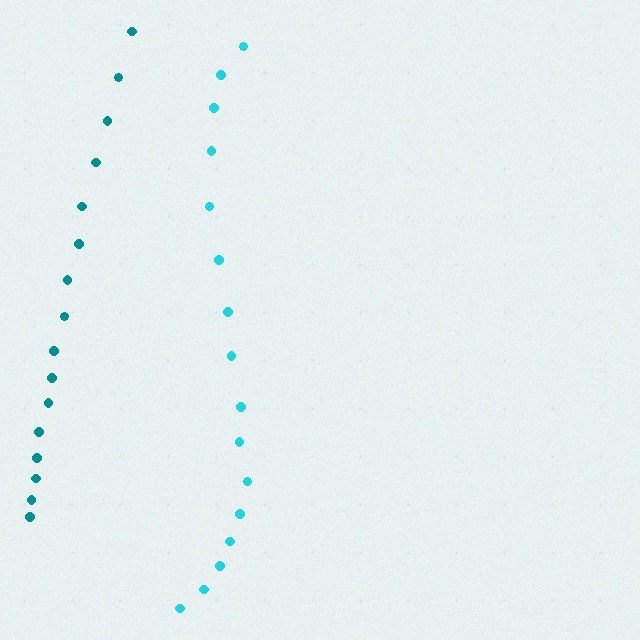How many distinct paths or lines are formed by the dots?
There are 2 distinct paths.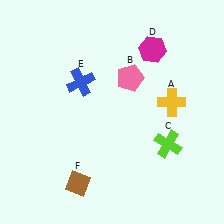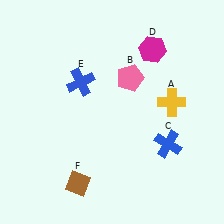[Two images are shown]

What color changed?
The cross (C) changed from lime in Image 1 to blue in Image 2.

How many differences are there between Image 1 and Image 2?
There is 1 difference between the two images.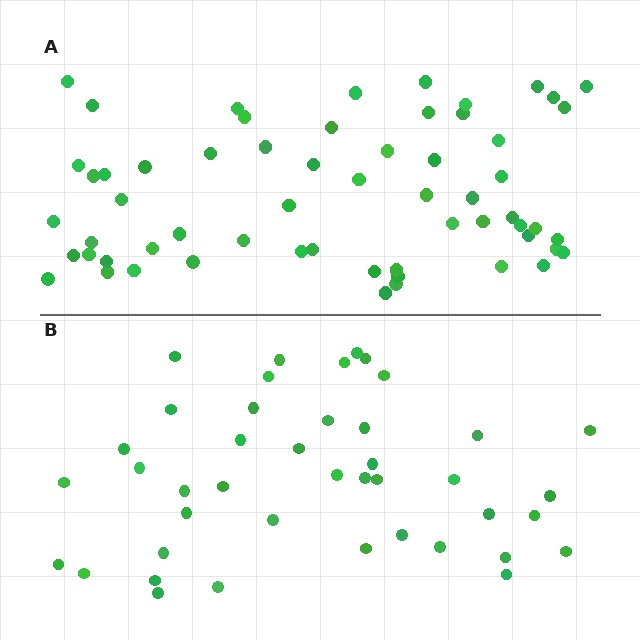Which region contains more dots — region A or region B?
Region A (the top region) has more dots.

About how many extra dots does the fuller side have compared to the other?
Region A has approximately 20 more dots than region B.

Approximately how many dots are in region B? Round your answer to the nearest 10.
About 40 dots. (The exact count is 42, which rounds to 40.)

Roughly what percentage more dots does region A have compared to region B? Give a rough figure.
About 45% more.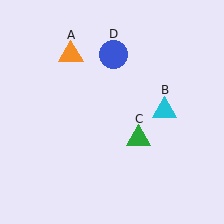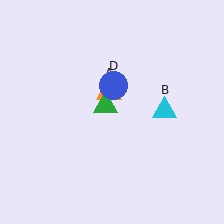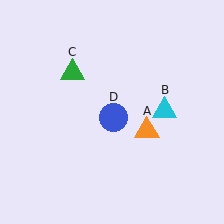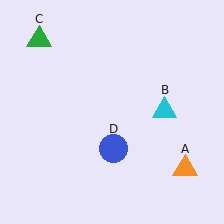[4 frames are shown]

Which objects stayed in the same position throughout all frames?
Cyan triangle (object B) remained stationary.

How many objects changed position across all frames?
3 objects changed position: orange triangle (object A), green triangle (object C), blue circle (object D).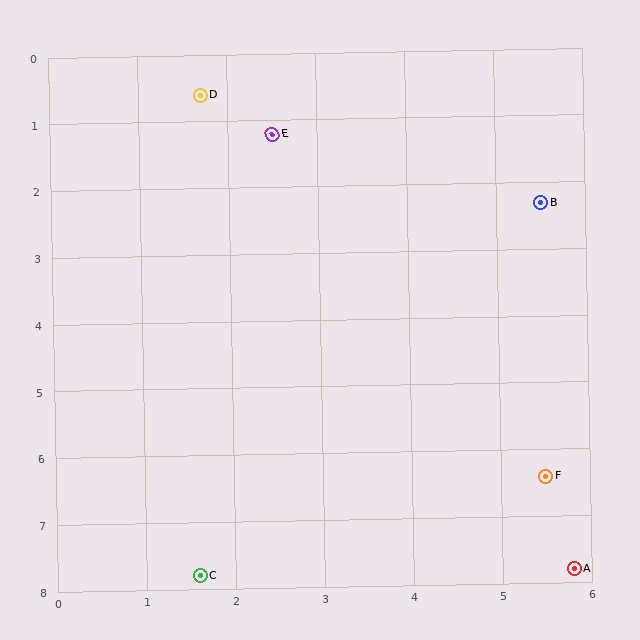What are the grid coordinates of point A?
Point A is at approximately (5.8, 7.8).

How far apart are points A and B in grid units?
Points A and B are about 5.5 grid units apart.